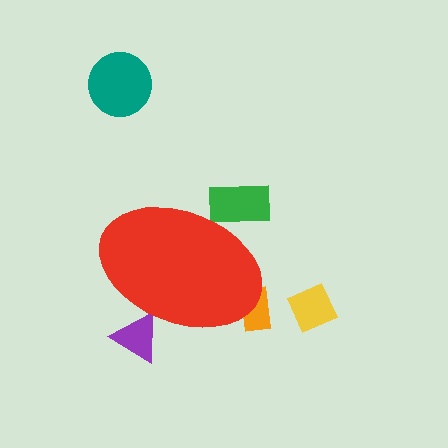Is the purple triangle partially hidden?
Yes, the purple triangle is partially hidden behind the red ellipse.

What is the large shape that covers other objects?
A red ellipse.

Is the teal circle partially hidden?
No, the teal circle is fully visible.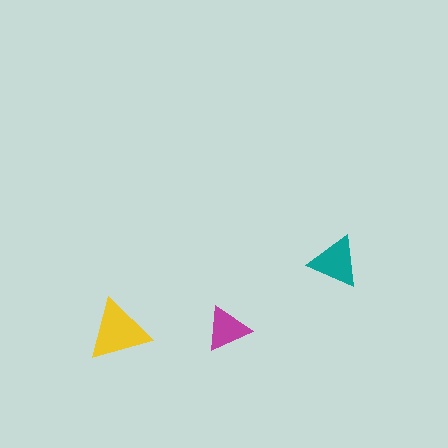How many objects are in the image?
There are 3 objects in the image.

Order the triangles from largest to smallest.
the yellow one, the teal one, the magenta one.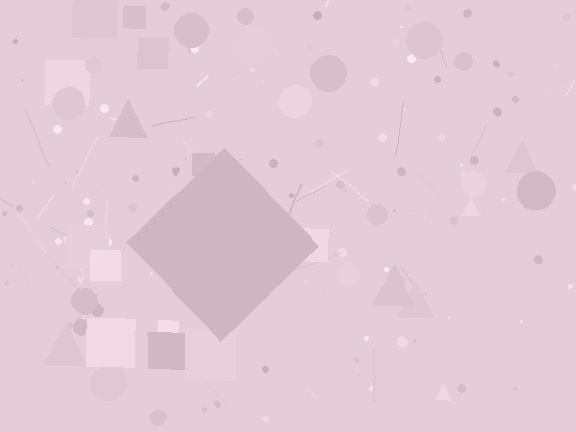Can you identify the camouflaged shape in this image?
The camouflaged shape is a diamond.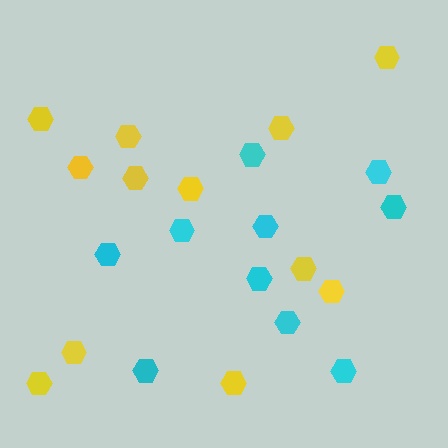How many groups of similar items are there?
There are 2 groups: one group of cyan hexagons (10) and one group of yellow hexagons (12).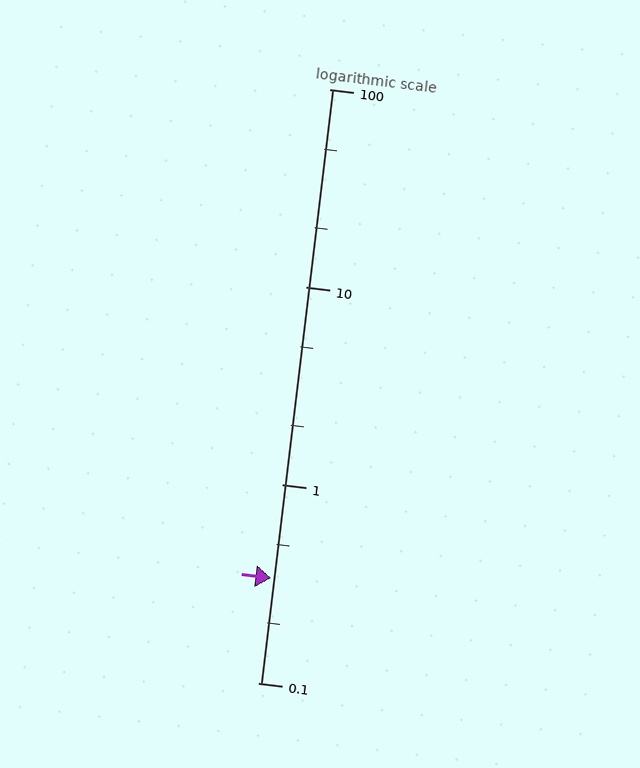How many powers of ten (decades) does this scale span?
The scale spans 3 decades, from 0.1 to 100.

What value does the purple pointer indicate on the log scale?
The pointer indicates approximately 0.34.